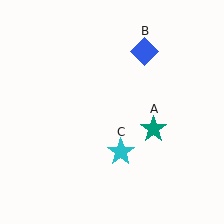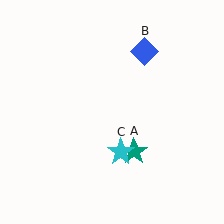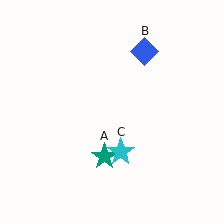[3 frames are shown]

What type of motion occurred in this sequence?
The teal star (object A) rotated clockwise around the center of the scene.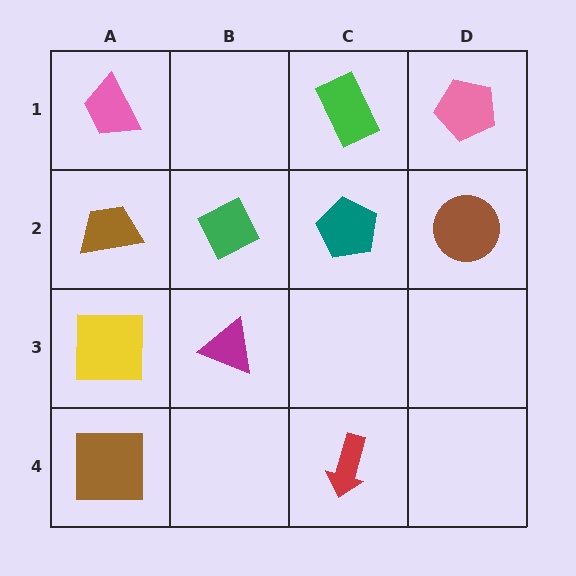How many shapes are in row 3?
2 shapes.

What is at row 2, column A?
A brown trapezoid.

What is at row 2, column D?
A brown circle.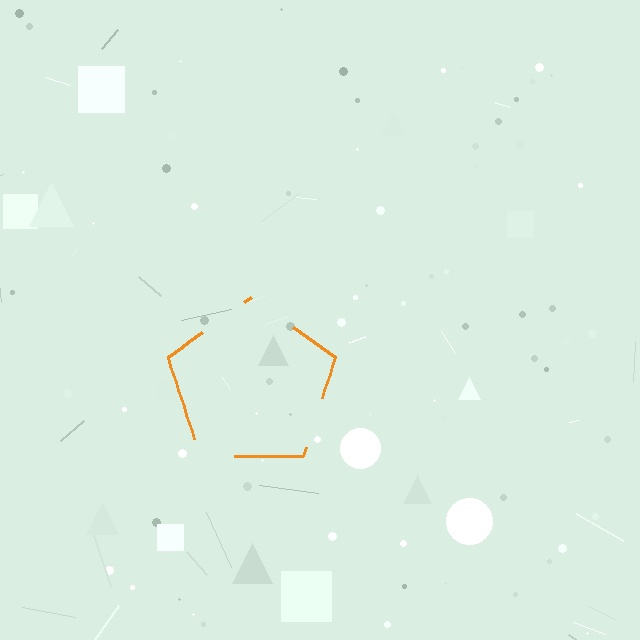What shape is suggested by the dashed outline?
The dashed outline suggests a pentagon.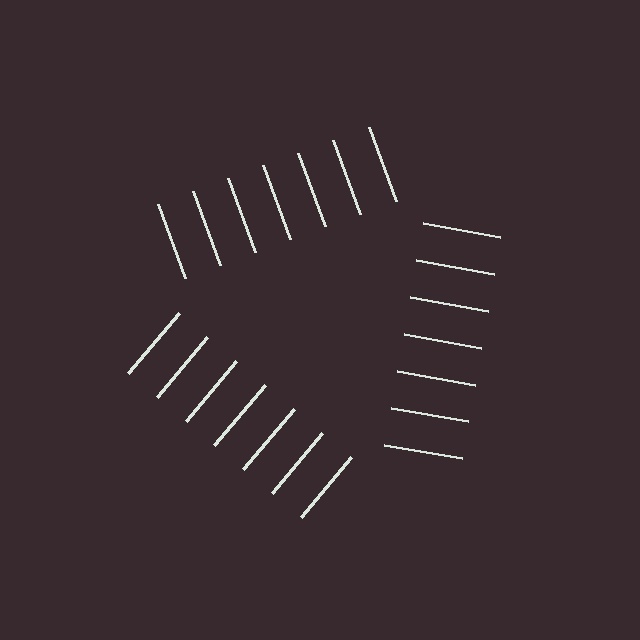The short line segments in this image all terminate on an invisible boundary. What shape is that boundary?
An illusory triangle — the line segments terminate on its edges but no continuous stroke is drawn.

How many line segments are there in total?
21 — 7 along each of the 3 edges.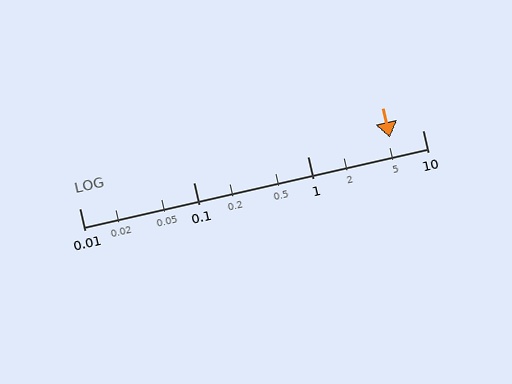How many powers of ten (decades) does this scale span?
The scale spans 3 decades, from 0.01 to 10.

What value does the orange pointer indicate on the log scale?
The pointer indicates approximately 5.2.